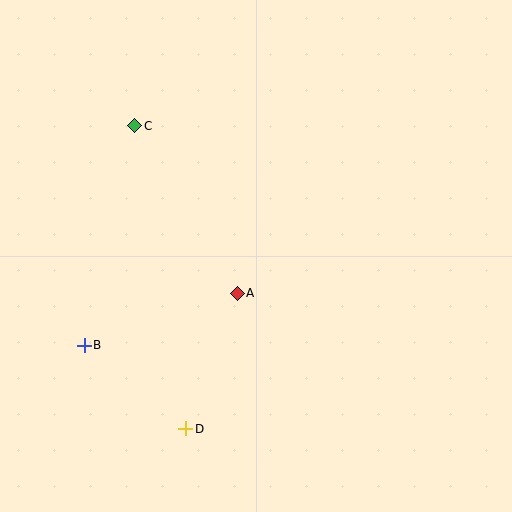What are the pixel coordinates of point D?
Point D is at (186, 429).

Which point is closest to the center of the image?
Point A at (237, 293) is closest to the center.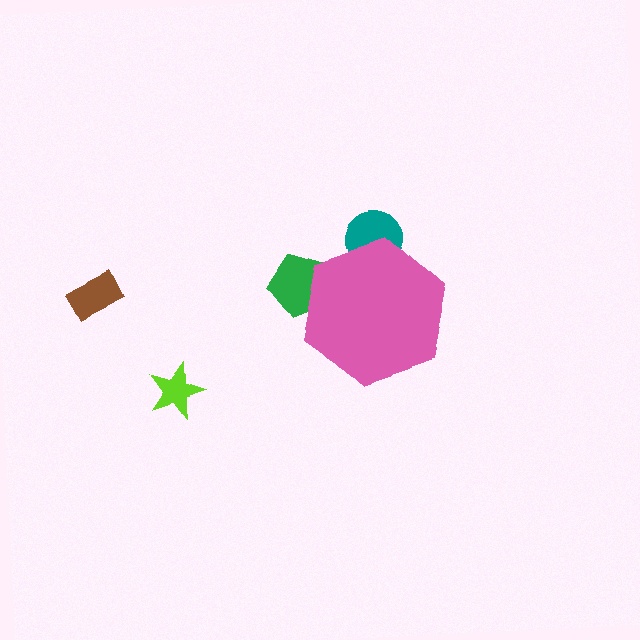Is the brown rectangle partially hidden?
No, the brown rectangle is fully visible.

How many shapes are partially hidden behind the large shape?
2 shapes are partially hidden.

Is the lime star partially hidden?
No, the lime star is fully visible.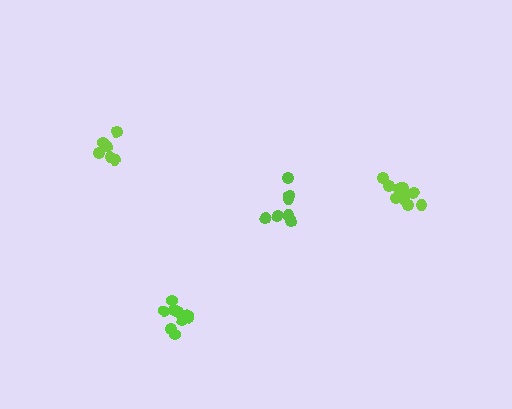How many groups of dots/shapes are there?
There are 4 groups.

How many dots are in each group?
Group 1: 9 dots, Group 2: 10 dots, Group 3: 6 dots, Group 4: 7 dots (32 total).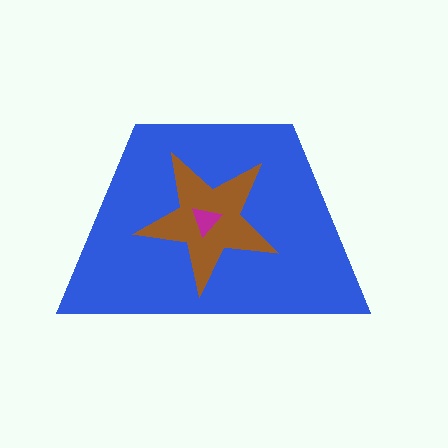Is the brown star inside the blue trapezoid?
Yes.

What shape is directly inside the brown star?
The magenta triangle.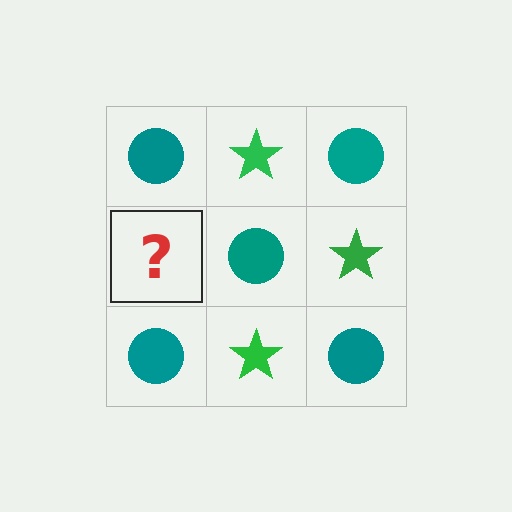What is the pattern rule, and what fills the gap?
The rule is that it alternates teal circle and green star in a checkerboard pattern. The gap should be filled with a green star.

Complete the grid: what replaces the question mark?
The question mark should be replaced with a green star.